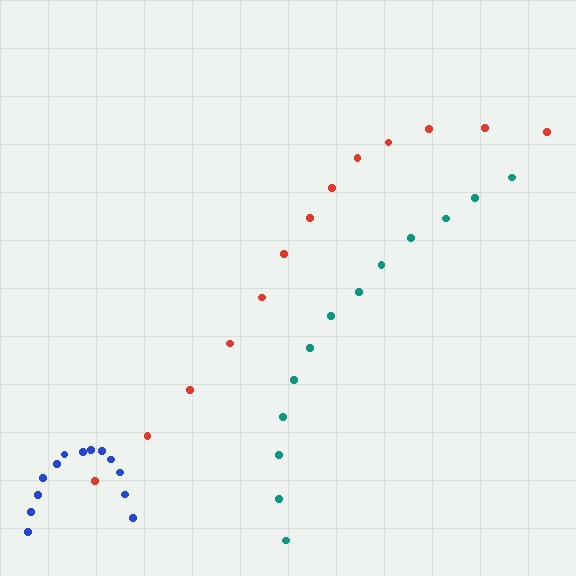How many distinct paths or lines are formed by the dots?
There are 3 distinct paths.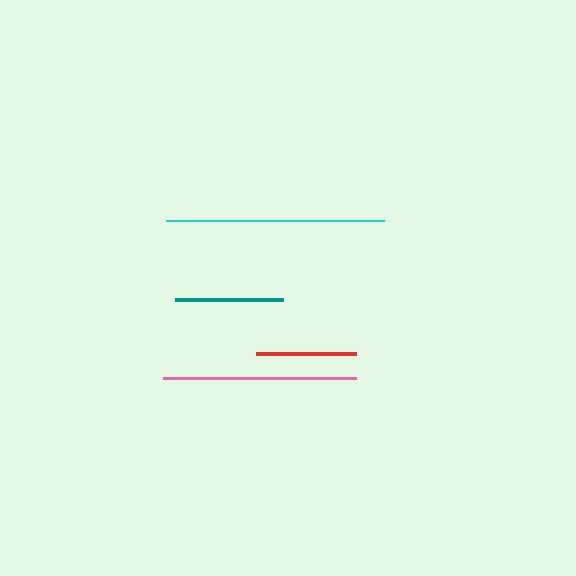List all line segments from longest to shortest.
From longest to shortest: cyan, pink, teal, red.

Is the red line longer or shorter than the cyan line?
The cyan line is longer than the red line.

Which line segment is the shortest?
The red line is the shortest at approximately 100 pixels.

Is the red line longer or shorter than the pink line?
The pink line is longer than the red line.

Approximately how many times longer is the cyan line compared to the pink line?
The cyan line is approximately 1.1 times the length of the pink line.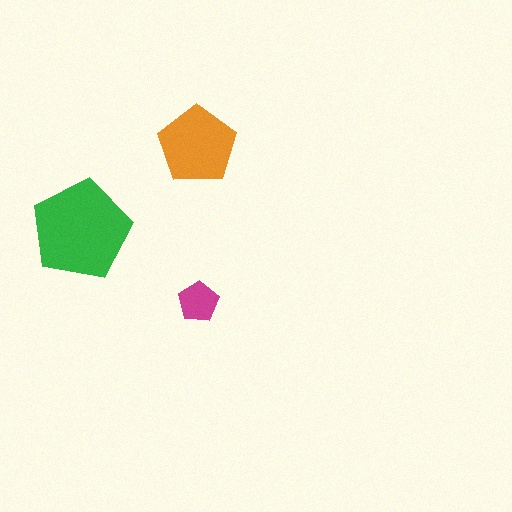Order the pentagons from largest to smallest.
the green one, the orange one, the magenta one.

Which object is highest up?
The orange pentagon is topmost.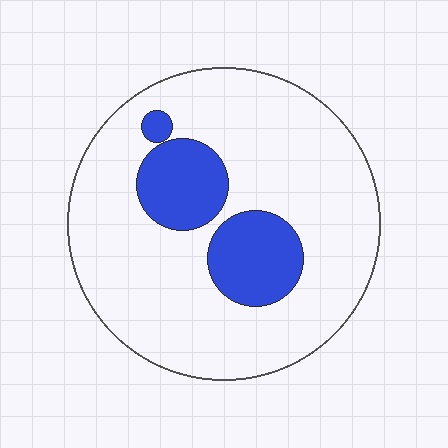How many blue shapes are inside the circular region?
3.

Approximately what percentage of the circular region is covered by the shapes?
Approximately 20%.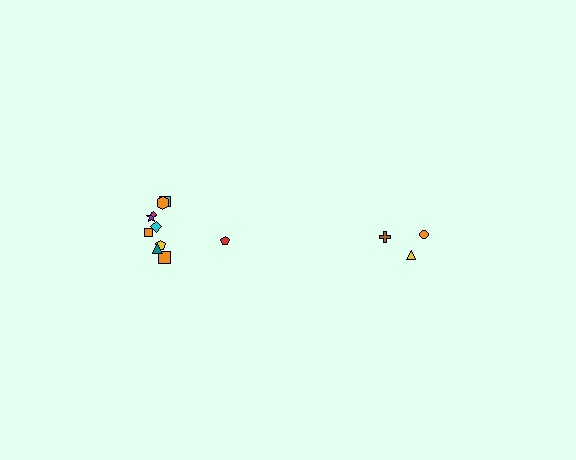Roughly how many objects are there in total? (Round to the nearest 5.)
Roughly 15 objects in total.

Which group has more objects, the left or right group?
The left group.